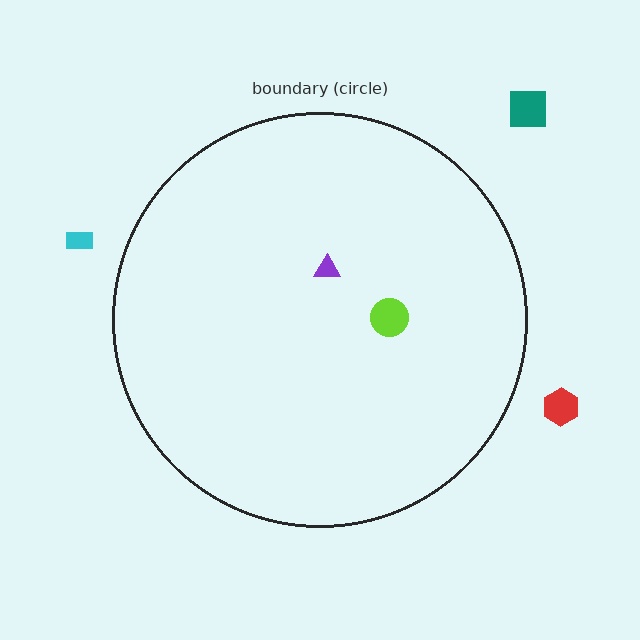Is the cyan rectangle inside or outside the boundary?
Outside.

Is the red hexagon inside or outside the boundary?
Outside.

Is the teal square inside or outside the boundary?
Outside.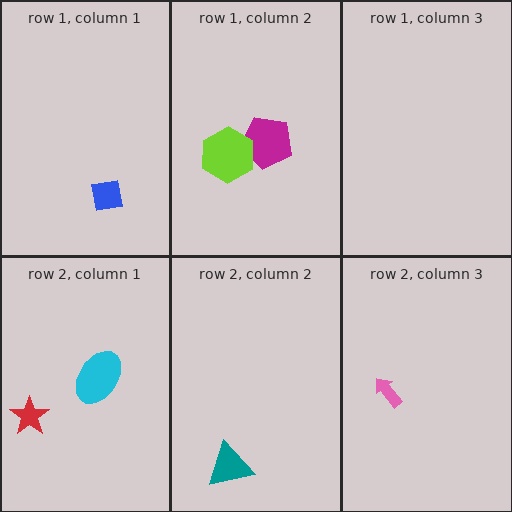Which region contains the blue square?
The row 1, column 1 region.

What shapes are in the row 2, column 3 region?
The pink arrow.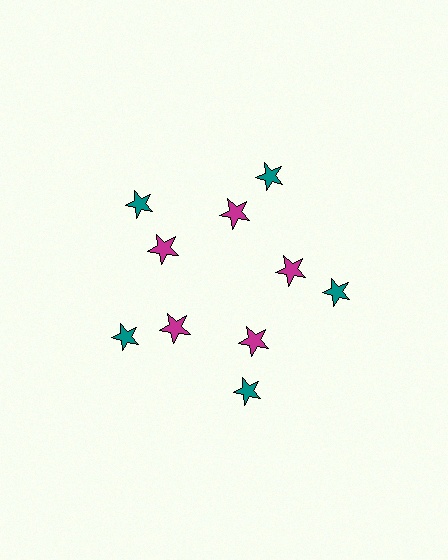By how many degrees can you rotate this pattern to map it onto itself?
The pattern maps onto itself every 72 degrees of rotation.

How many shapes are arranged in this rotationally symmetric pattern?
There are 10 shapes, arranged in 5 groups of 2.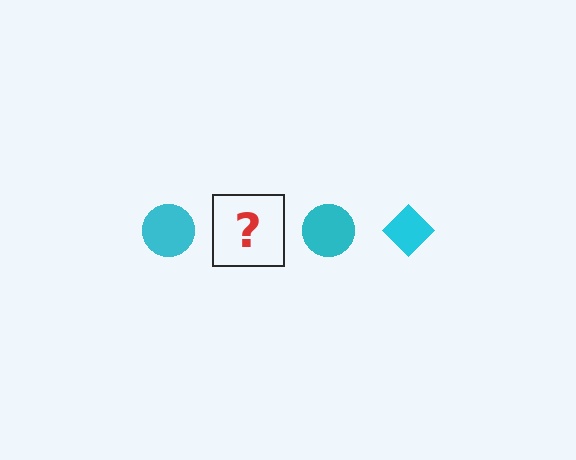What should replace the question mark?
The question mark should be replaced with a cyan diamond.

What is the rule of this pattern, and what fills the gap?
The rule is that the pattern cycles through circle, diamond shapes in cyan. The gap should be filled with a cyan diamond.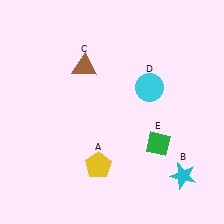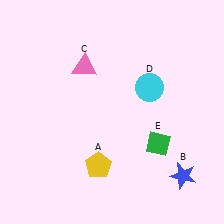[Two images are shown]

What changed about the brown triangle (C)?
In Image 1, C is brown. In Image 2, it changed to pink.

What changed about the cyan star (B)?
In Image 1, B is cyan. In Image 2, it changed to blue.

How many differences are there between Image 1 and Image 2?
There are 2 differences between the two images.